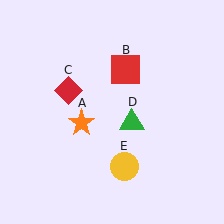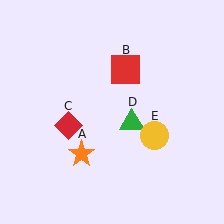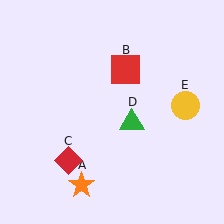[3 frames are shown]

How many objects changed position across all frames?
3 objects changed position: orange star (object A), red diamond (object C), yellow circle (object E).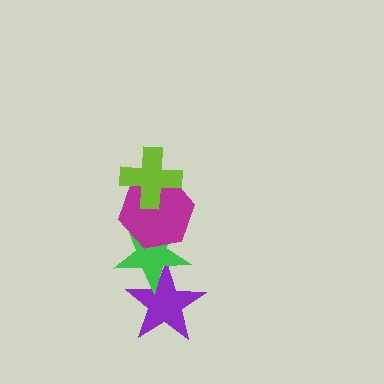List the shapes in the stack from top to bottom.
From top to bottom: the lime cross, the magenta hexagon, the green star, the purple star.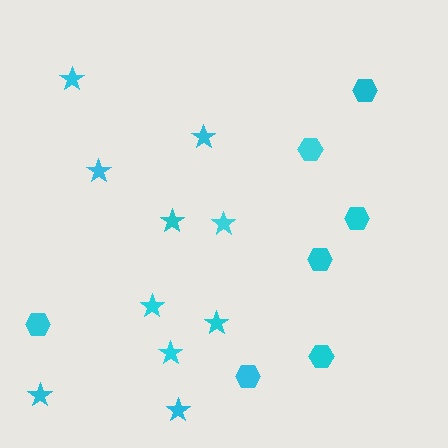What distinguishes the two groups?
There are 2 groups: one group of hexagons (7) and one group of stars (10).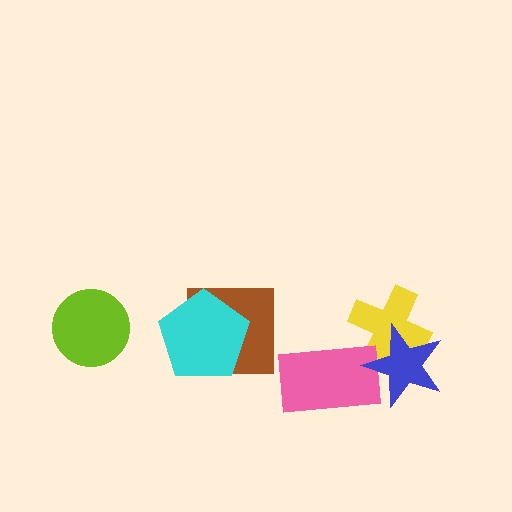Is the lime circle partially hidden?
No, no other shape covers it.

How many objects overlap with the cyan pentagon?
1 object overlaps with the cyan pentagon.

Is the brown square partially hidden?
Yes, it is partially covered by another shape.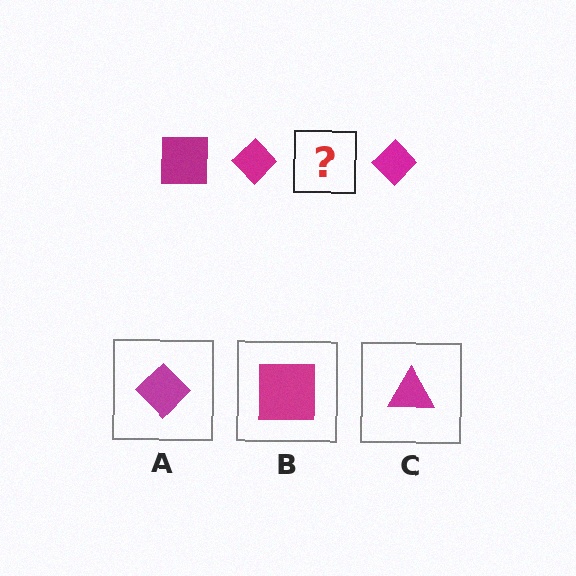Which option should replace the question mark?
Option B.